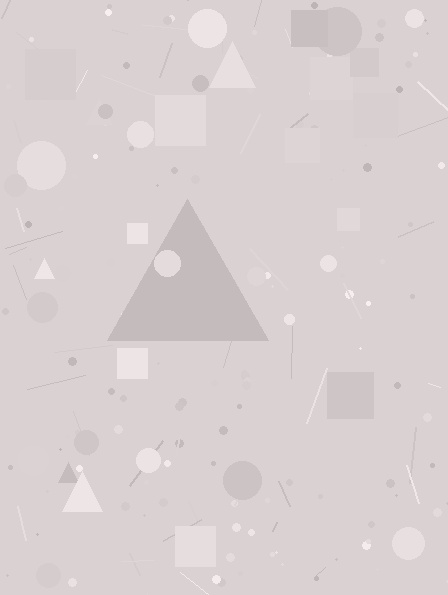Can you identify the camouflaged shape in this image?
The camouflaged shape is a triangle.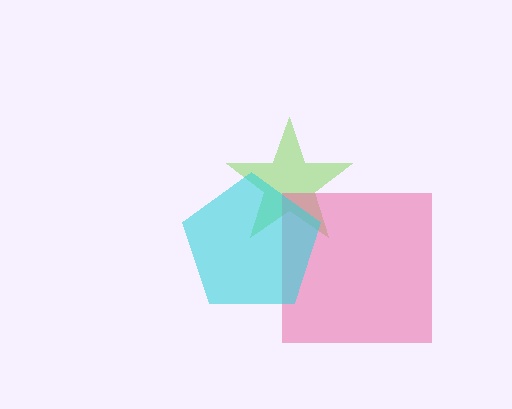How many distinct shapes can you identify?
There are 3 distinct shapes: a lime star, a pink square, a cyan pentagon.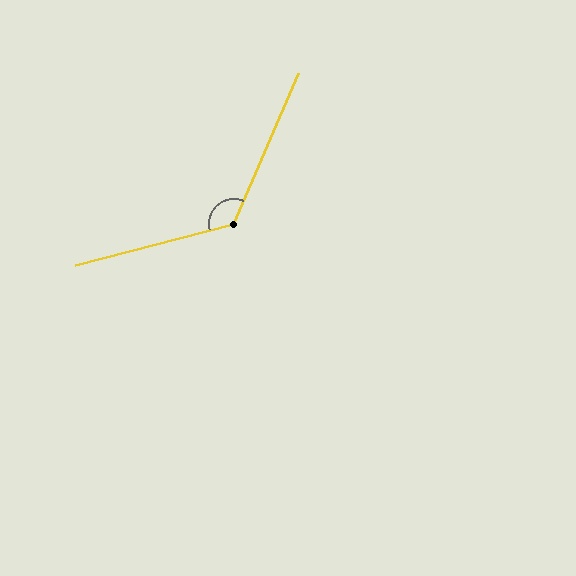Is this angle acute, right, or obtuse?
It is obtuse.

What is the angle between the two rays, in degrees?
Approximately 128 degrees.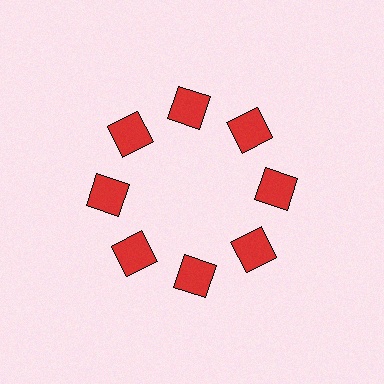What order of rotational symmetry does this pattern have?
This pattern has 8-fold rotational symmetry.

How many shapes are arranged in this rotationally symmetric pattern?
There are 8 shapes, arranged in 8 groups of 1.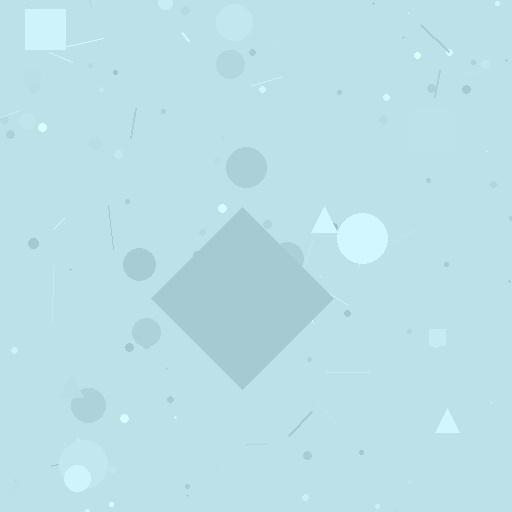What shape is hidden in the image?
A diamond is hidden in the image.